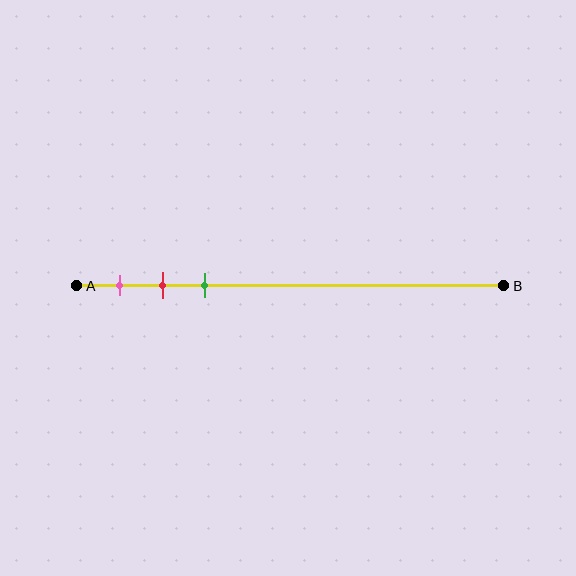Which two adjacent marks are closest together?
The red and green marks are the closest adjacent pair.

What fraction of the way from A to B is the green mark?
The green mark is approximately 30% (0.3) of the way from A to B.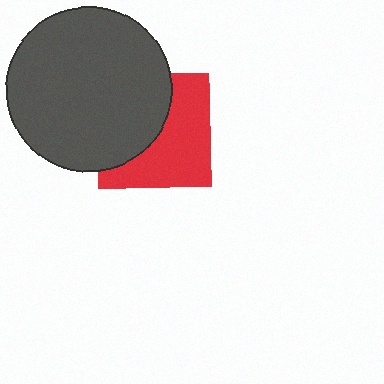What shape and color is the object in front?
The object in front is a dark gray circle.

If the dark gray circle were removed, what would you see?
You would see the complete red square.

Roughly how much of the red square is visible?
About half of it is visible (roughly 54%).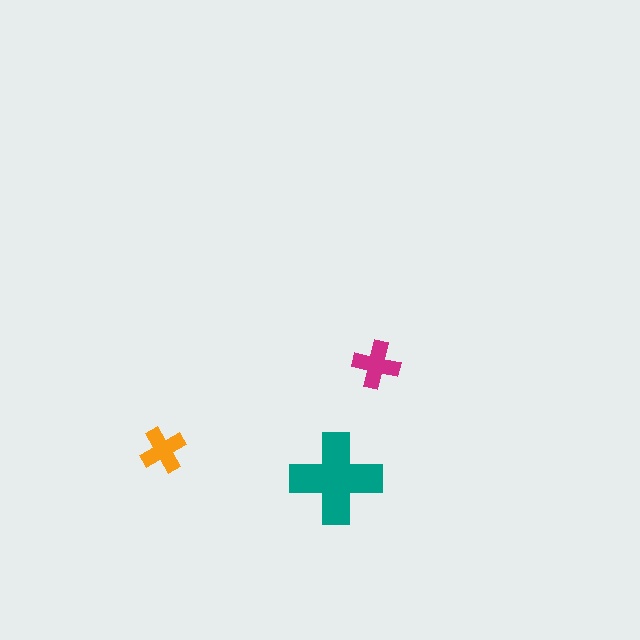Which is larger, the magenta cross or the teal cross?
The teal one.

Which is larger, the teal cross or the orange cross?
The teal one.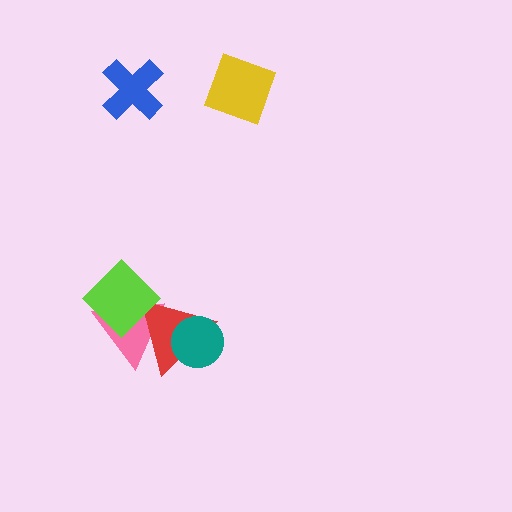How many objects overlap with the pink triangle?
2 objects overlap with the pink triangle.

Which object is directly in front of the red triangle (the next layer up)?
The teal circle is directly in front of the red triangle.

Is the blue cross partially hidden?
No, no other shape covers it.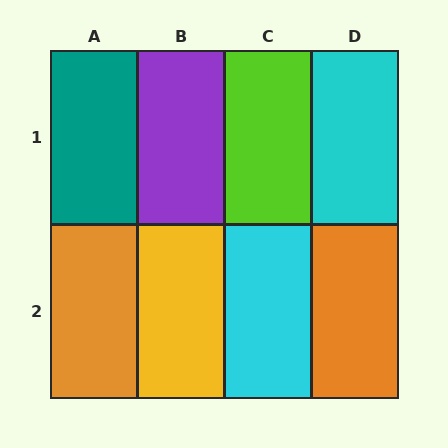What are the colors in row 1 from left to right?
Teal, purple, lime, cyan.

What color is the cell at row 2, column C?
Cyan.